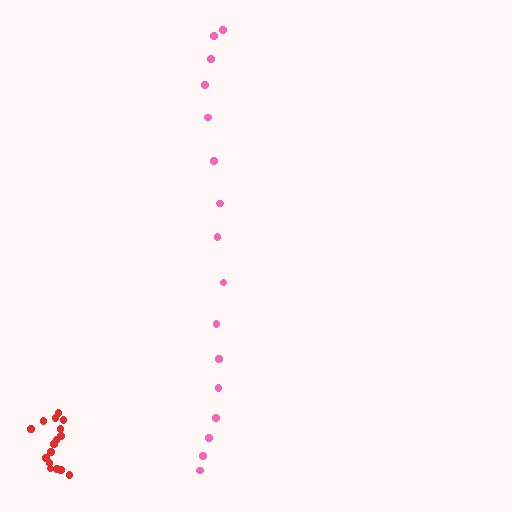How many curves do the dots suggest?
There are 2 distinct paths.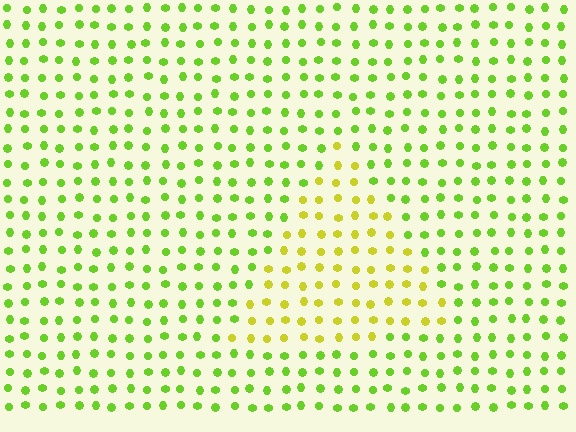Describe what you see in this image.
The image is filled with small lime elements in a uniform arrangement. A triangle-shaped region is visible where the elements are tinted to a slightly different hue, forming a subtle color boundary.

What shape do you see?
I see a triangle.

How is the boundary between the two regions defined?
The boundary is defined purely by a slight shift in hue (about 35 degrees). Spacing, size, and orientation are identical on both sides.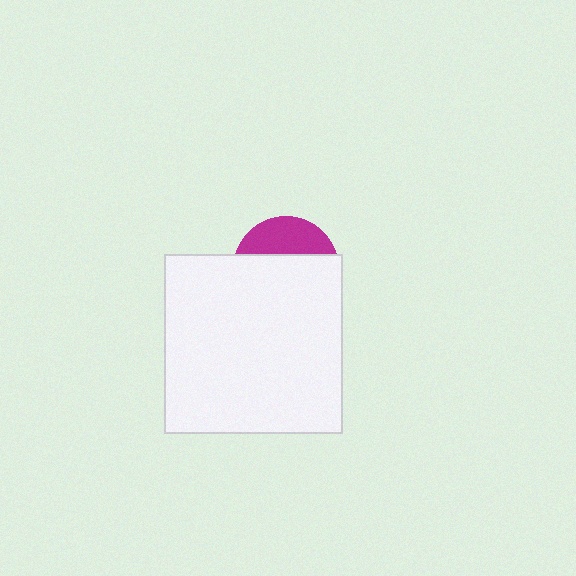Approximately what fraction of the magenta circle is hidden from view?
Roughly 69% of the magenta circle is hidden behind the white square.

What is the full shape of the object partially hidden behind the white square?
The partially hidden object is a magenta circle.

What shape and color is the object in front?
The object in front is a white square.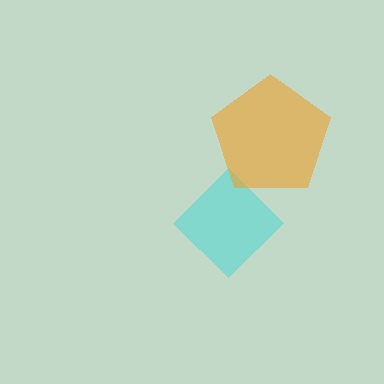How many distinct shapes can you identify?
There are 2 distinct shapes: a cyan diamond, an orange pentagon.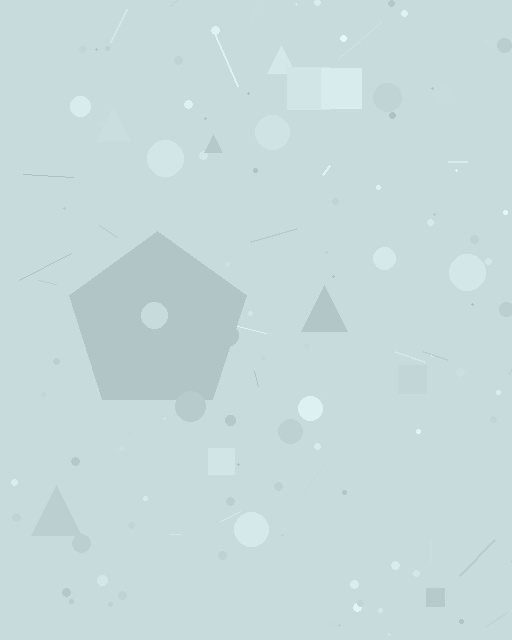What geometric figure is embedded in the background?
A pentagon is embedded in the background.